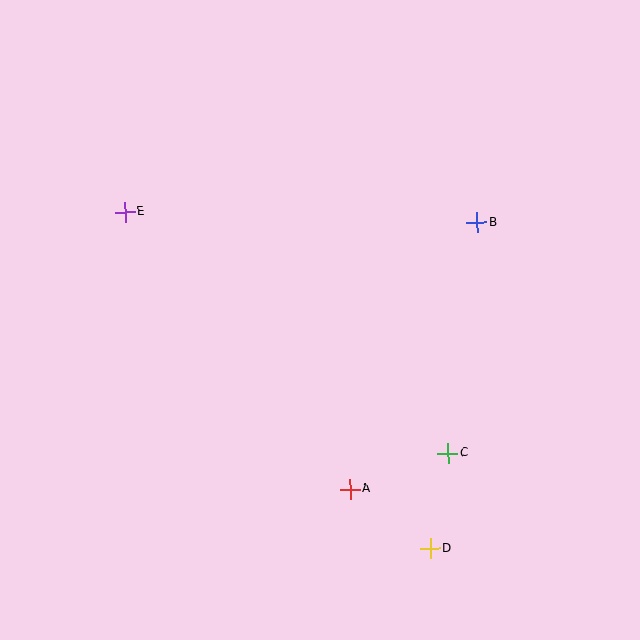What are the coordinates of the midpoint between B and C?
The midpoint between B and C is at (462, 338).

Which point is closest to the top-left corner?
Point E is closest to the top-left corner.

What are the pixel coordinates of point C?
Point C is at (448, 453).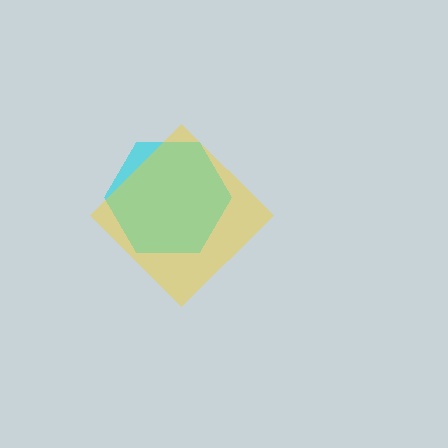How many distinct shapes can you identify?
There are 2 distinct shapes: a cyan hexagon, a yellow diamond.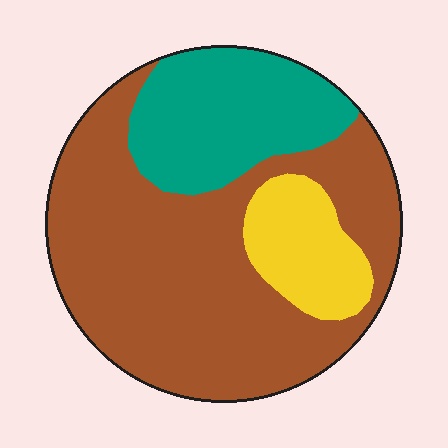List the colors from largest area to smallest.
From largest to smallest: brown, teal, yellow.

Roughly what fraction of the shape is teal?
Teal takes up less than a quarter of the shape.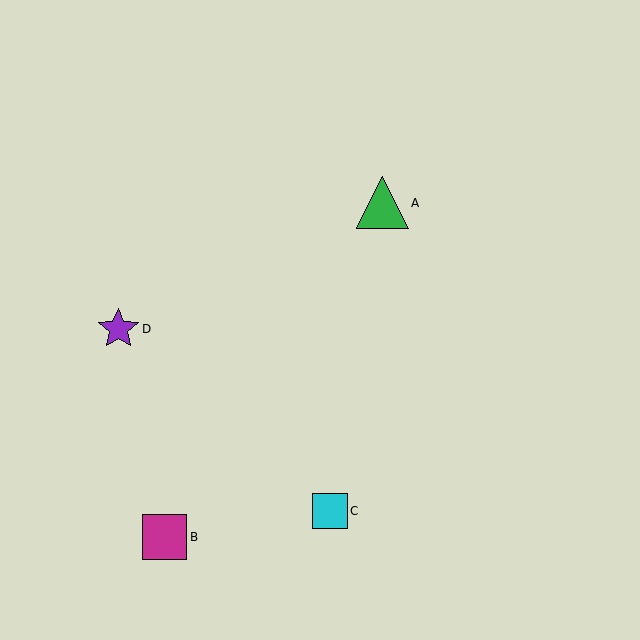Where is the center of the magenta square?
The center of the magenta square is at (164, 537).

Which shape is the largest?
The green triangle (labeled A) is the largest.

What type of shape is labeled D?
Shape D is a purple star.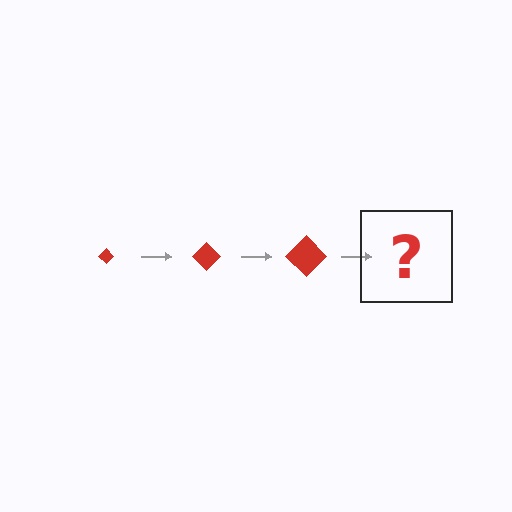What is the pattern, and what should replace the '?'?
The pattern is that the diamond gets progressively larger each step. The '?' should be a red diamond, larger than the previous one.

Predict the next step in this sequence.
The next step is a red diamond, larger than the previous one.